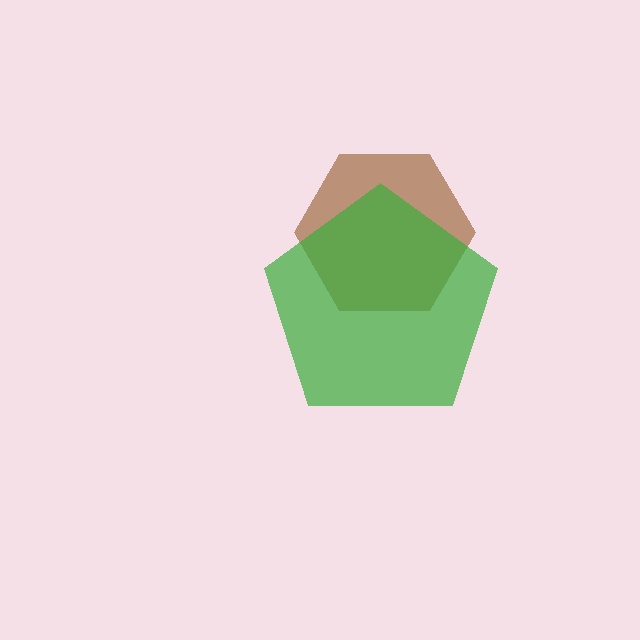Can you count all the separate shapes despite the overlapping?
Yes, there are 2 separate shapes.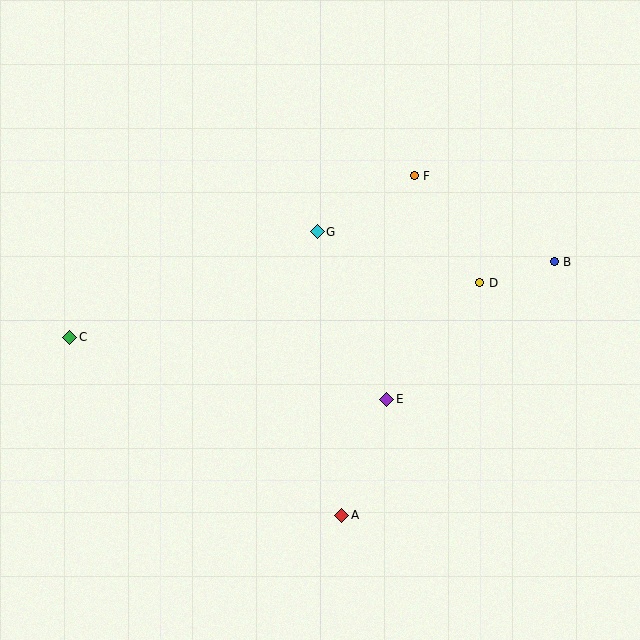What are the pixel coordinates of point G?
Point G is at (317, 232).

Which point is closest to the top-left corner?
Point C is closest to the top-left corner.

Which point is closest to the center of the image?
Point G at (317, 232) is closest to the center.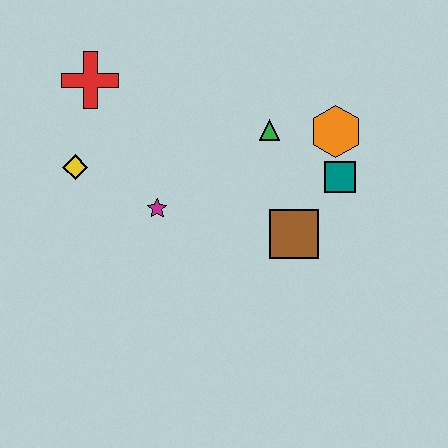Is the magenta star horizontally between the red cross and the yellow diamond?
No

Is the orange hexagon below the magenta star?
No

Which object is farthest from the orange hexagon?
The yellow diamond is farthest from the orange hexagon.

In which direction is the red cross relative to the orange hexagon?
The red cross is to the left of the orange hexagon.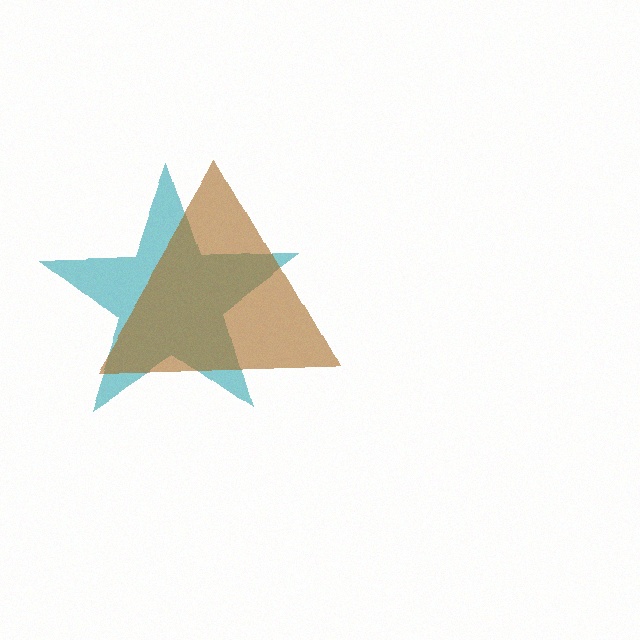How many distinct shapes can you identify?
There are 2 distinct shapes: a teal star, a brown triangle.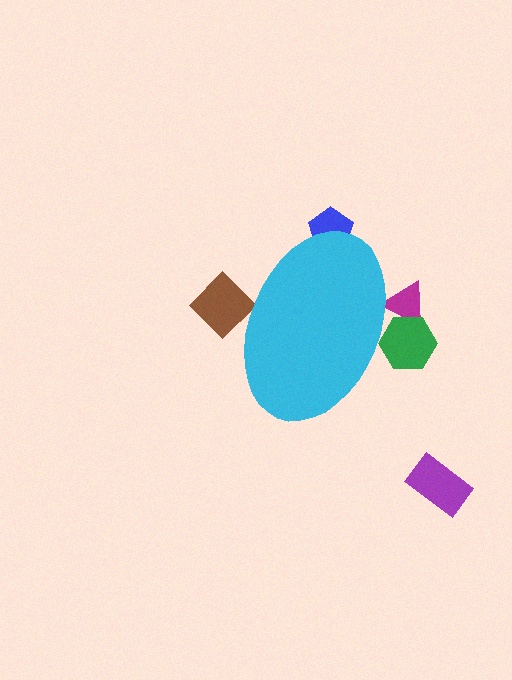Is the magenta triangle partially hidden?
Yes, the magenta triangle is partially hidden behind the cyan ellipse.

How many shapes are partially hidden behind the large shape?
4 shapes are partially hidden.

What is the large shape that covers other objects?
A cyan ellipse.